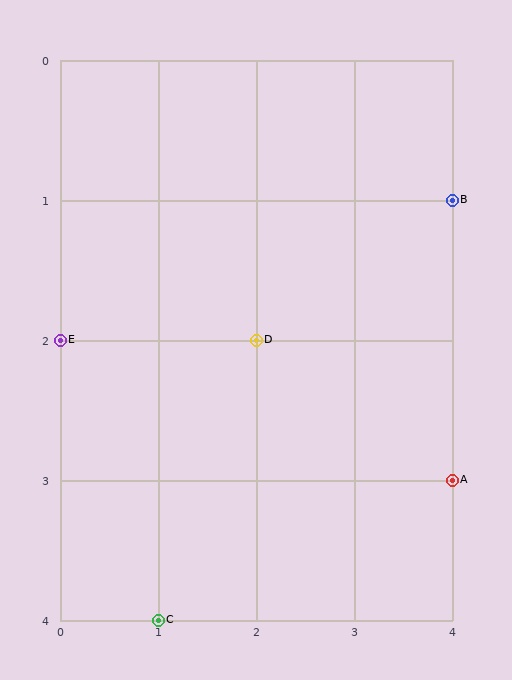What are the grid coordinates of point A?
Point A is at grid coordinates (4, 3).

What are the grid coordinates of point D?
Point D is at grid coordinates (2, 2).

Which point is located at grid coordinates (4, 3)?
Point A is at (4, 3).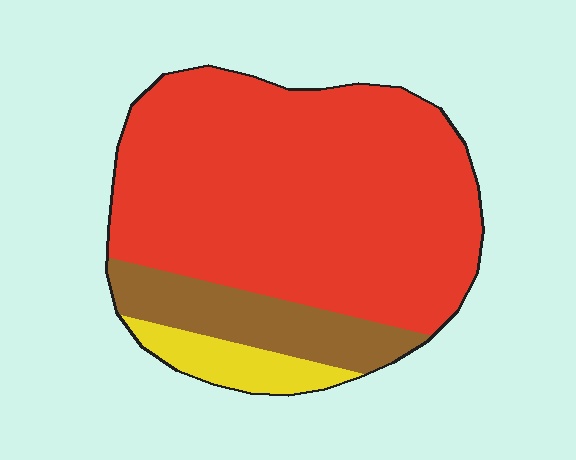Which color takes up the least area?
Yellow, at roughly 10%.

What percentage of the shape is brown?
Brown covers 16% of the shape.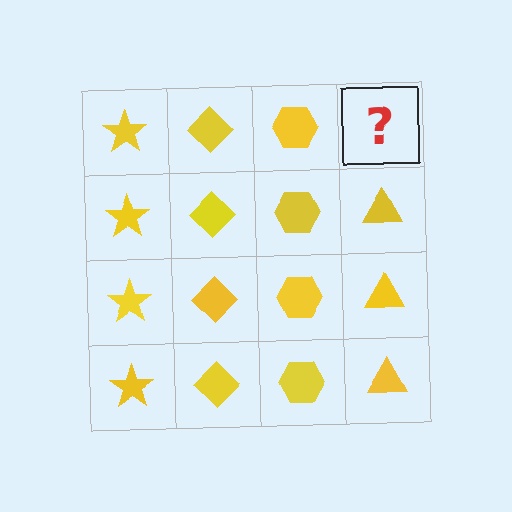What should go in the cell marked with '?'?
The missing cell should contain a yellow triangle.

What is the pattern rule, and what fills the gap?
The rule is that each column has a consistent shape. The gap should be filled with a yellow triangle.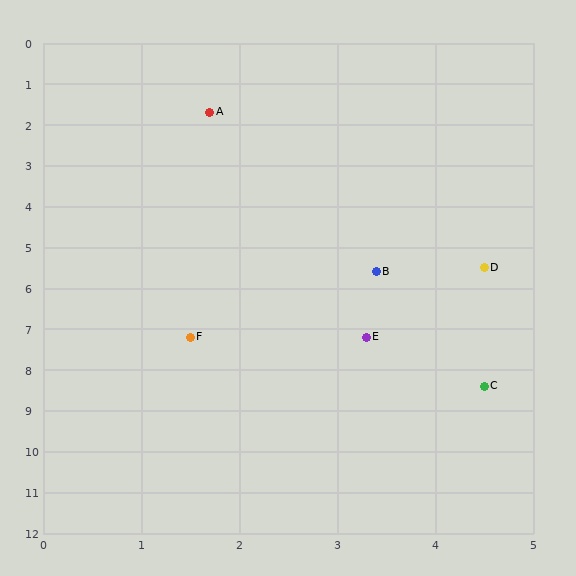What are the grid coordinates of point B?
Point B is at approximately (3.4, 5.6).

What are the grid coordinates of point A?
Point A is at approximately (1.7, 1.7).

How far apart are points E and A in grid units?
Points E and A are about 5.7 grid units apart.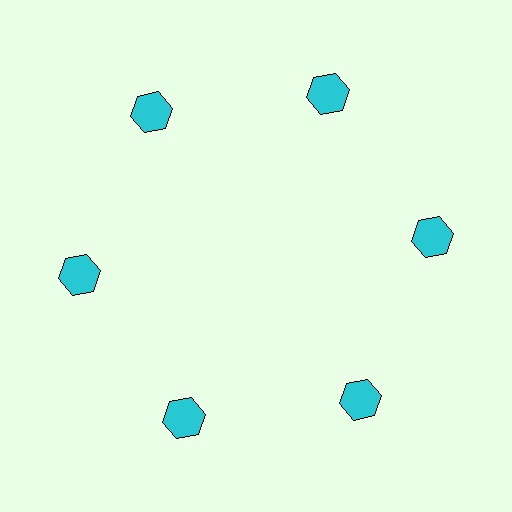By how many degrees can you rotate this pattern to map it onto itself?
The pattern maps onto itself every 60 degrees of rotation.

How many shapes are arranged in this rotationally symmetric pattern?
There are 6 shapes, arranged in 6 groups of 1.